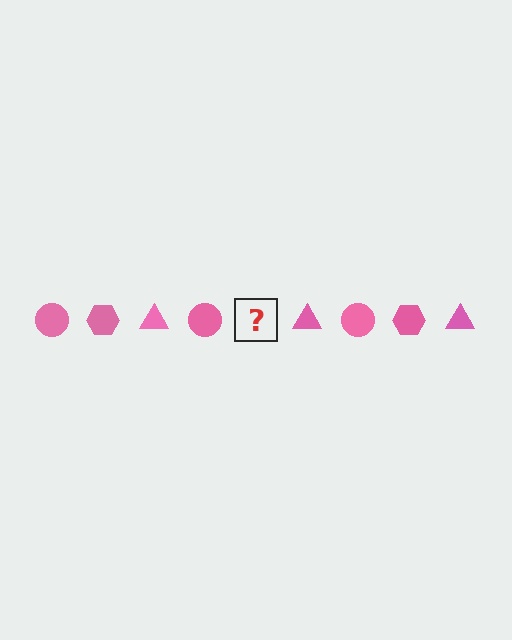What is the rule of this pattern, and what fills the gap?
The rule is that the pattern cycles through circle, hexagon, triangle shapes in pink. The gap should be filled with a pink hexagon.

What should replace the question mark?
The question mark should be replaced with a pink hexagon.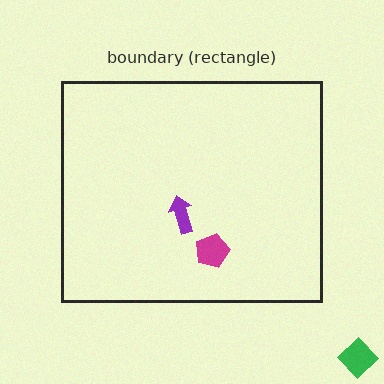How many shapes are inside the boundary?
2 inside, 1 outside.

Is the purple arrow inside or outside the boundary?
Inside.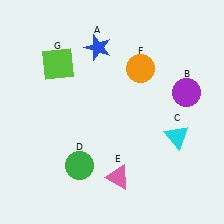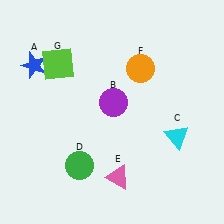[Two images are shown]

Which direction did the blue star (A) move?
The blue star (A) moved left.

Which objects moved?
The objects that moved are: the blue star (A), the purple circle (B).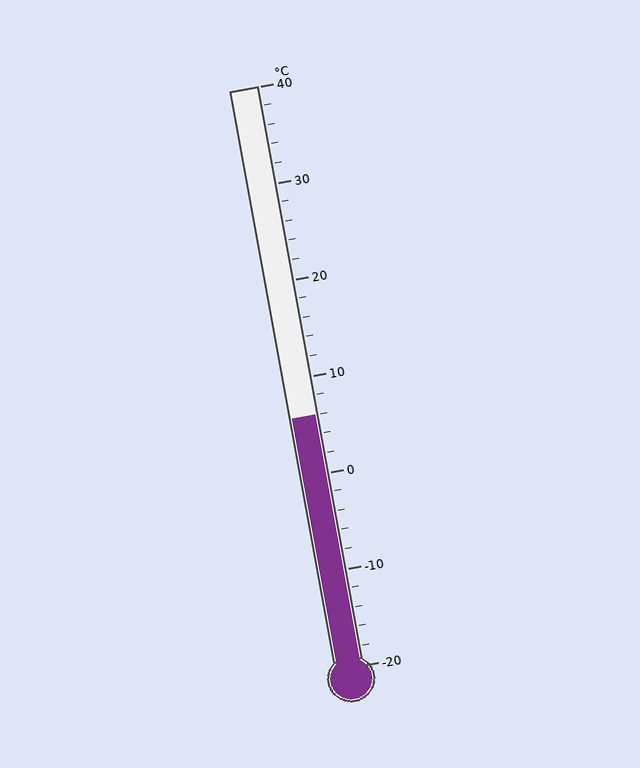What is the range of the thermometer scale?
The thermometer scale ranges from -20°C to 40°C.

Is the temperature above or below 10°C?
The temperature is below 10°C.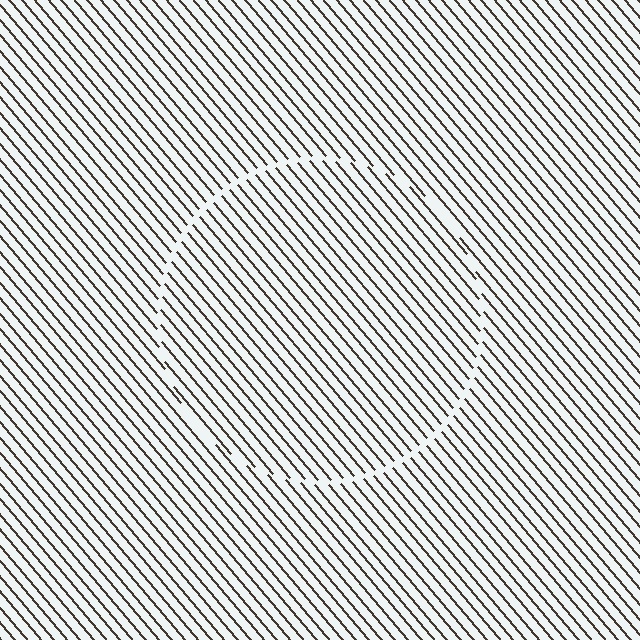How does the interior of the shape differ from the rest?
The interior of the shape contains the same grating, shifted by half a period — the contour is defined by the phase discontinuity where line-ends from the inner and outer gratings abut.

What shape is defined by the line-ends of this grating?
An illusory circle. The interior of the shape contains the same grating, shifted by half a period — the contour is defined by the phase discontinuity where line-ends from the inner and outer gratings abut.